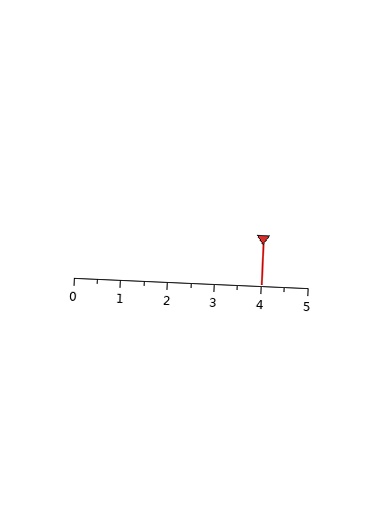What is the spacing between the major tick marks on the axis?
The major ticks are spaced 1 apart.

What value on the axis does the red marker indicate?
The marker indicates approximately 4.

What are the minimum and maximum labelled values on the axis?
The axis runs from 0 to 5.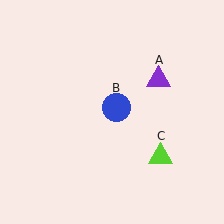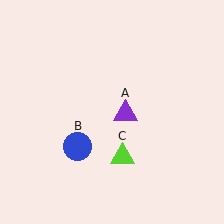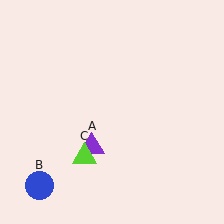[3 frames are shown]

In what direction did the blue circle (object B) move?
The blue circle (object B) moved down and to the left.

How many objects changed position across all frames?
3 objects changed position: purple triangle (object A), blue circle (object B), lime triangle (object C).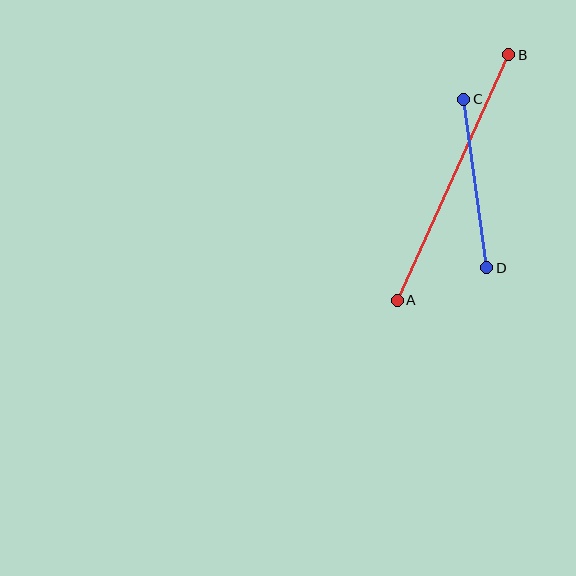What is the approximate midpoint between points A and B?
The midpoint is at approximately (453, 178) pixels.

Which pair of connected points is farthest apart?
Points A and B are farthest apart.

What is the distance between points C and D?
The distance is approximately 170 pixels.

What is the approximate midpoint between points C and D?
The midpoint is at approximately (475, 184) pixels.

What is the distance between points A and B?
The distance is approximately 270 pixels.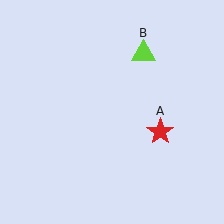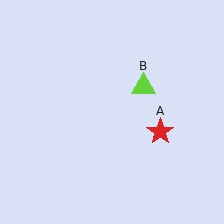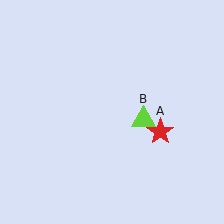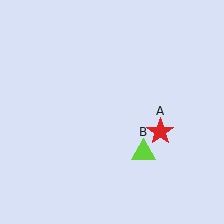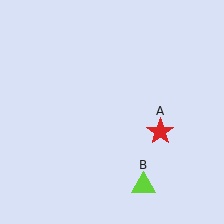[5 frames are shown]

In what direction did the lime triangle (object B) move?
The lime triangle (object B) moved down.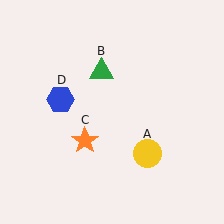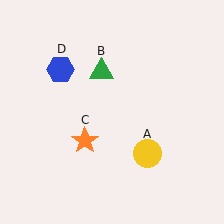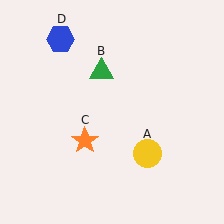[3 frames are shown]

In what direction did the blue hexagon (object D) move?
The blue hexagon (object D) moved up.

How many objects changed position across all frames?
1 object changed position: blue hexagon (object D).